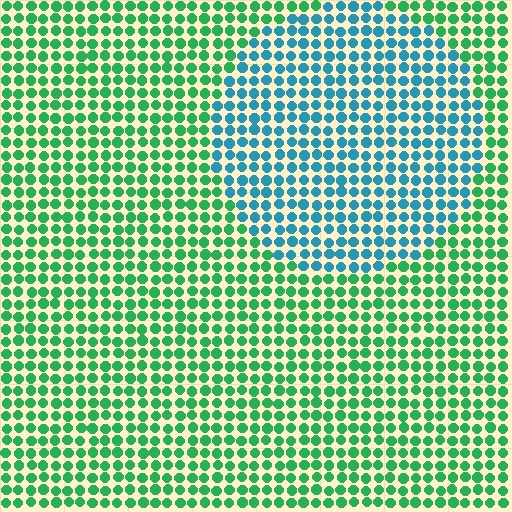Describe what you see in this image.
The image is filled with small green elements in a uniform arrangement. A circle-shaped region is visible where the elements are tinted to a slightly different hue, forming a subtle color boundary.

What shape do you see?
I see a circle.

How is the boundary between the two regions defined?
The boundary is defined purely by a slight shift in hue (about 52 degrees). Spacing, size, and orientation are identical on both sides.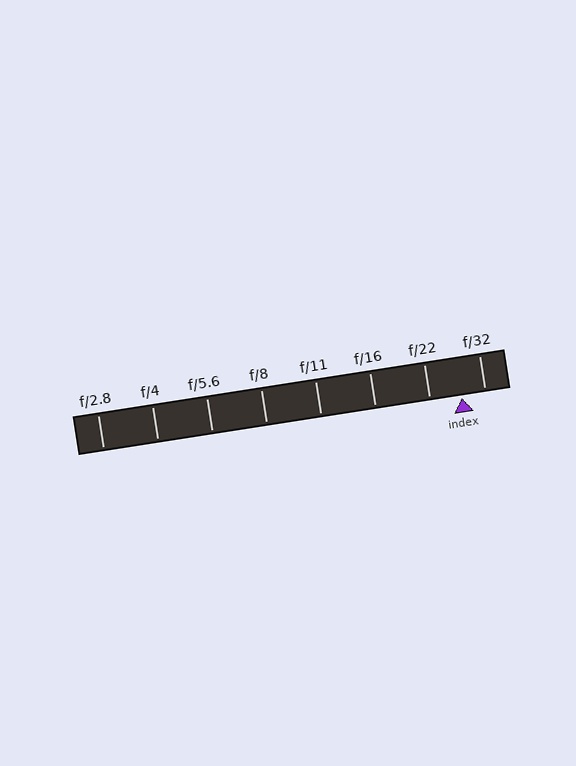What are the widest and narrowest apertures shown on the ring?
The widest aperture shown is f/2.8 and the narrowest is f/32.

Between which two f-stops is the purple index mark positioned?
The index mark is between f/22 and f/32.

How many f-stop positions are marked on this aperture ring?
There are 8 f-stop positions marked.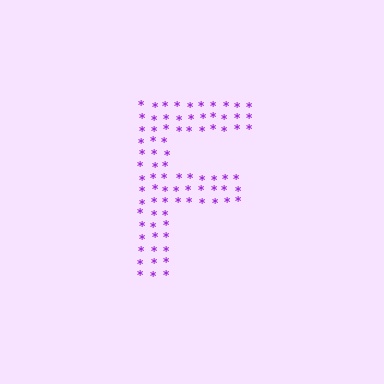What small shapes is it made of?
It is made of small asterisks.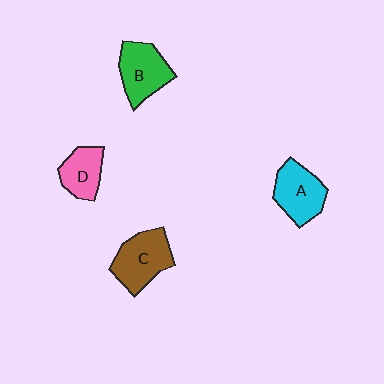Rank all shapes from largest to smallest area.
From largest to smallest: C (brown), B (green), A (cyan), D (pink).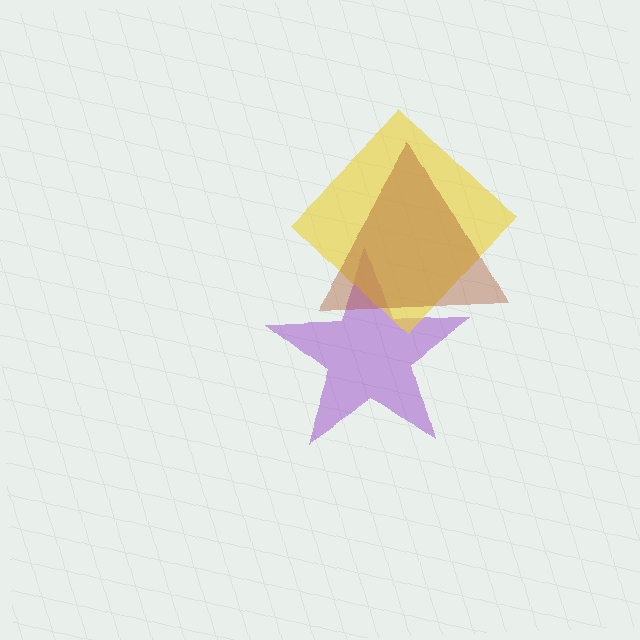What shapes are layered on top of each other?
The layered shapes are: a purple star, a yellow diamond, a brown triangle.